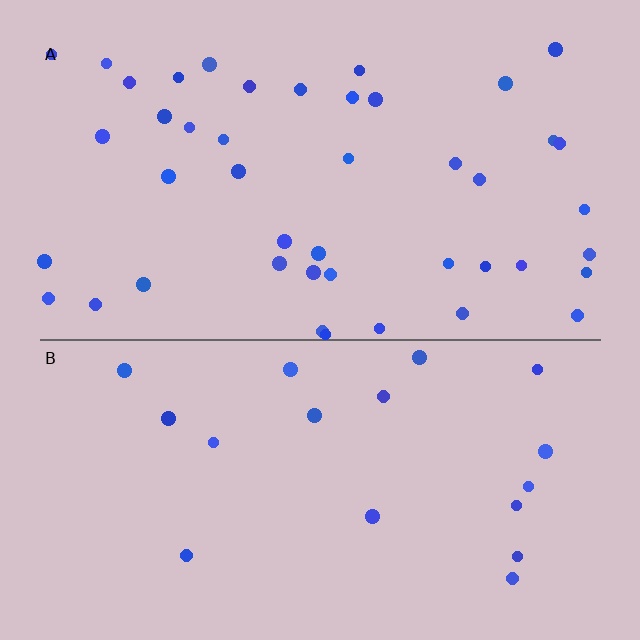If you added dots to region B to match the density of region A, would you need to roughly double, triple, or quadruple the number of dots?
Approximately double.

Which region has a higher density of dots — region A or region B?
A (the top).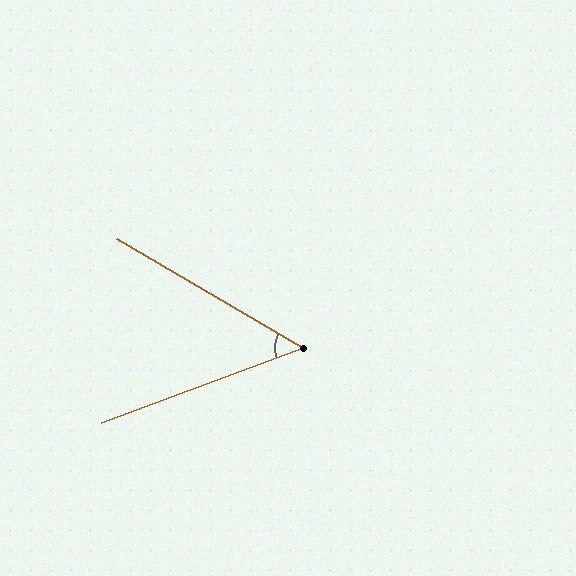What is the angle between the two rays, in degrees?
Approximately 51 degrees.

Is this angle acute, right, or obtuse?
It is acute.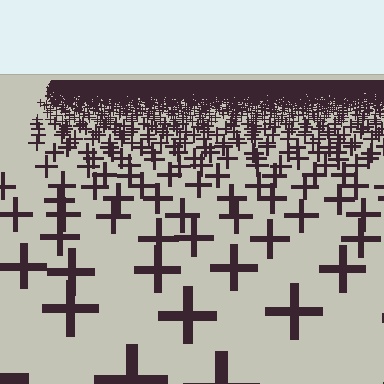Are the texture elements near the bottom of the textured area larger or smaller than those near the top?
Larger. Near the bottom, elements are closer to the viewer and appear at a bigger on-screen size.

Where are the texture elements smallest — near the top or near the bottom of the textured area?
Near the top.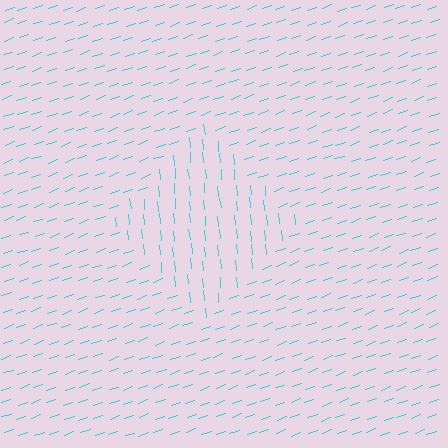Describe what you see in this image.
The image is filled with small cyan line segments. A diamond region in the image has lines oriented differently from the surrounding lines, creating a visible texture boundary.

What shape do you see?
I see a diamond.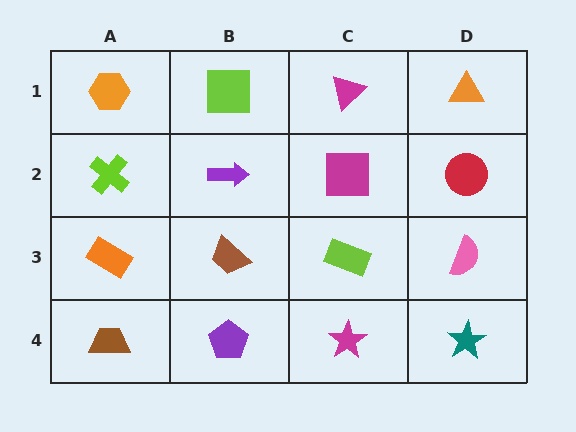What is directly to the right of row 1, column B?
A magenta triangle.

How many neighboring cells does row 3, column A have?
3.